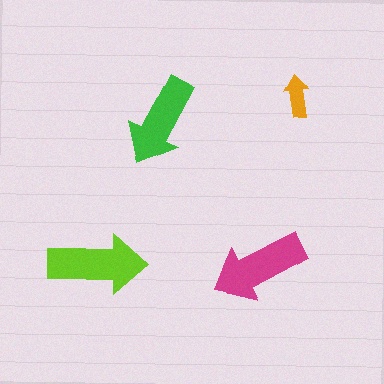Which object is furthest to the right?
The orange arrow is rightmost.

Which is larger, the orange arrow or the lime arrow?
The lime one.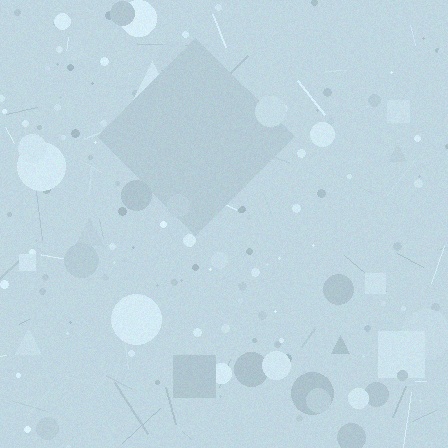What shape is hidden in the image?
A diamond is hidden in the image.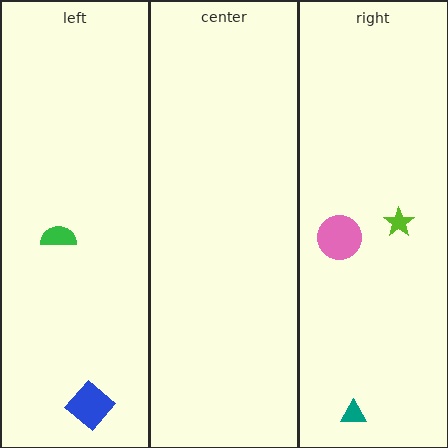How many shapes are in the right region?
3.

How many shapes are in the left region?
2.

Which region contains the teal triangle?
The right region.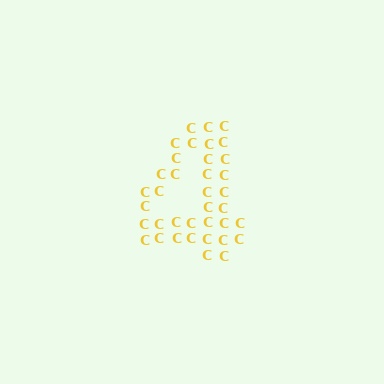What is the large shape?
The large shape is the digit 4.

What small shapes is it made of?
It is made of small letter C's.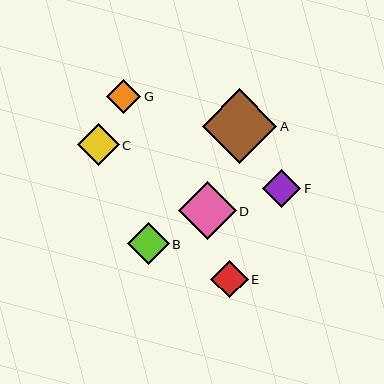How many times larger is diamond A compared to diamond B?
Diamond A is approximately 1.8 times the size of diamond B.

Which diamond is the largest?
Diamond A is the largest with a size of approximately 75 pixels.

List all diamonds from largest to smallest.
From largest to smallest: A, D, C, B, F, E, G.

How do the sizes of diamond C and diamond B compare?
Diamond C and diamond B are approximately the same size.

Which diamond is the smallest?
Diamond G is the smallest with a size of approximately 34 pixels.